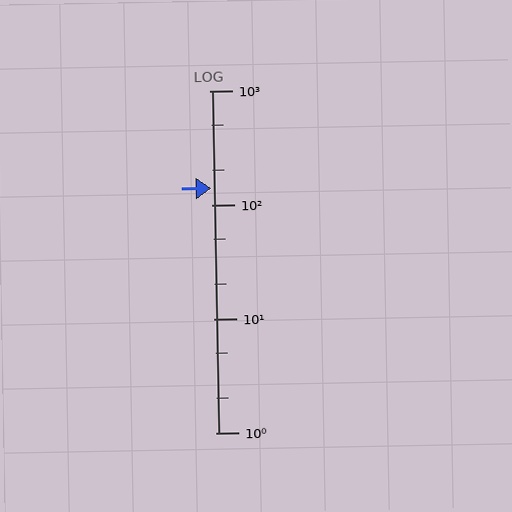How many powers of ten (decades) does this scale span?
The scale spans 3 decades, from 1 to 1000.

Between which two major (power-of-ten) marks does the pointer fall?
The pointer is between 100 and 1000.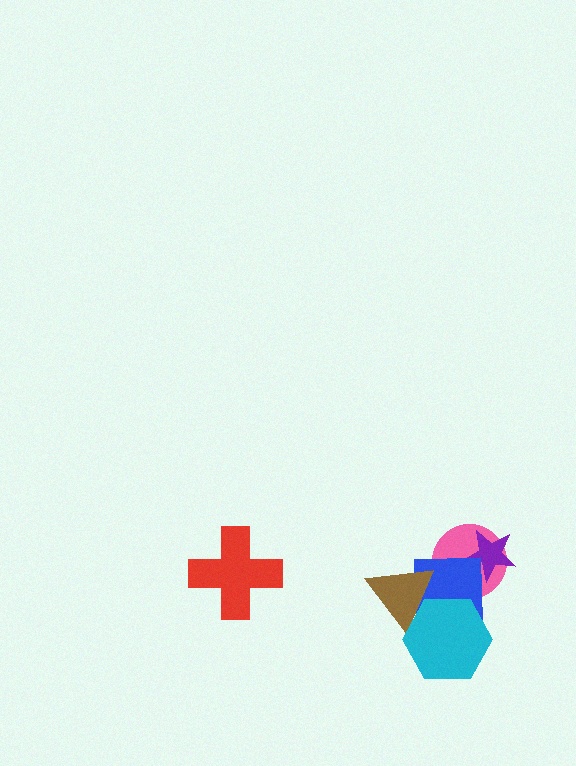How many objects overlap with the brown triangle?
2 objects overlap with the brown triangle.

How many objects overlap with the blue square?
3 objects overlap with the blue square.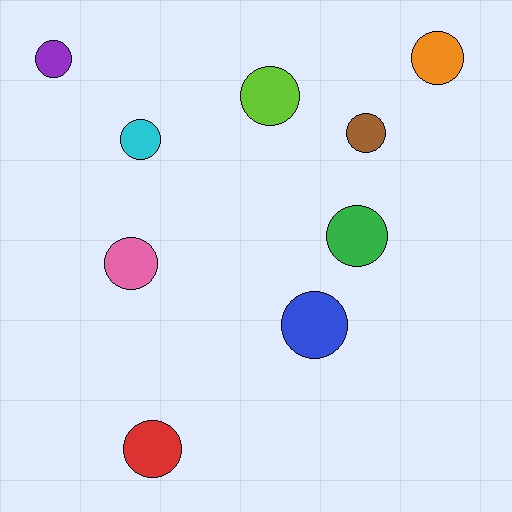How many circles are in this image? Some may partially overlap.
There are 9 circles.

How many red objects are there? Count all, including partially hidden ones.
There is 1 red object.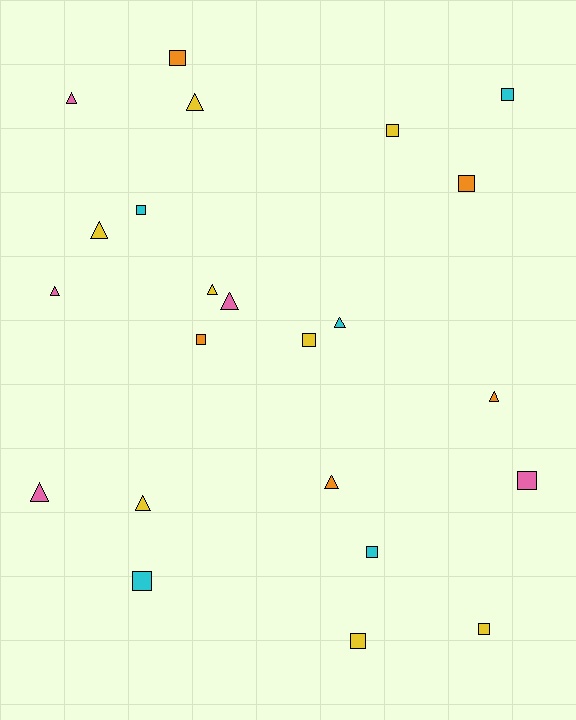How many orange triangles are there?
There are 2 orange triangles.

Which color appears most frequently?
Yellow, with 8 objects.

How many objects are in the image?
There are 23 objects.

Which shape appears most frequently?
Square, with 12 objects.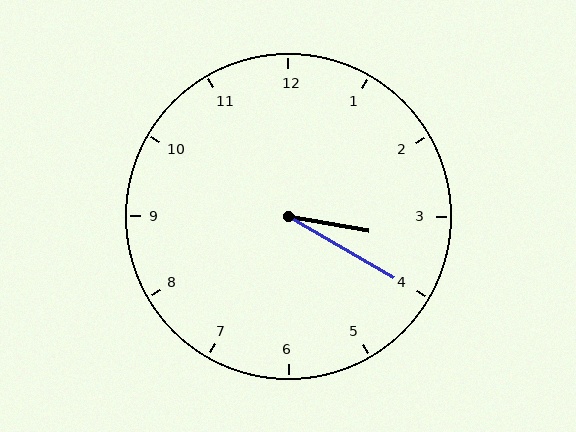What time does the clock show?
3:20.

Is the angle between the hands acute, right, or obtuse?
It is acute.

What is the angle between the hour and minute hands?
Approximately 20 degrees.